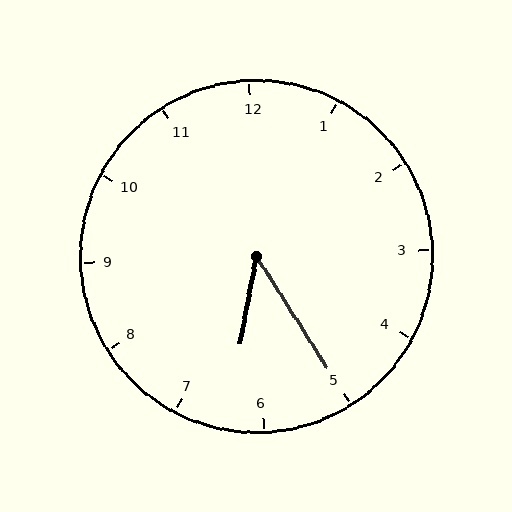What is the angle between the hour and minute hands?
Approximately 42 degrees.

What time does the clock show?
6:25.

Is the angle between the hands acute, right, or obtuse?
It is acute.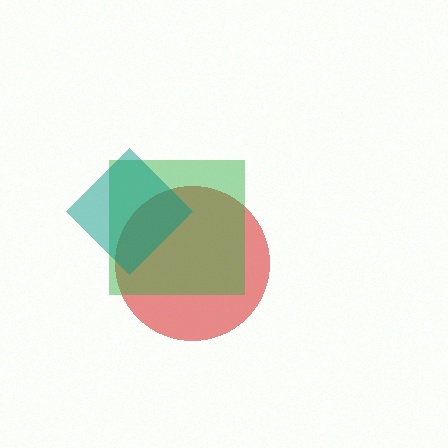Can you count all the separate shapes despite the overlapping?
Yes, there are 3 separate shapes.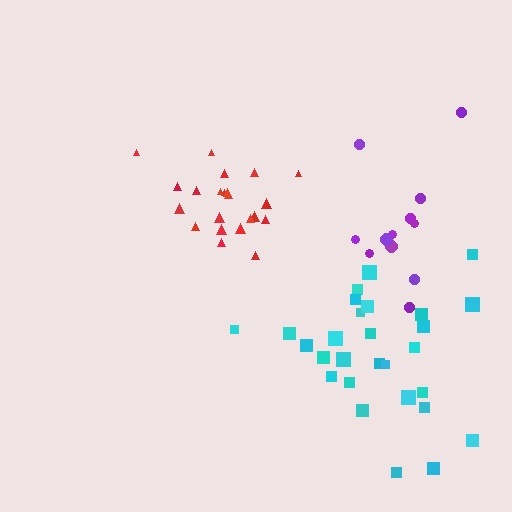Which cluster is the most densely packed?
Red.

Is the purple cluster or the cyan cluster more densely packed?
Cyan.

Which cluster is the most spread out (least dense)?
Purple.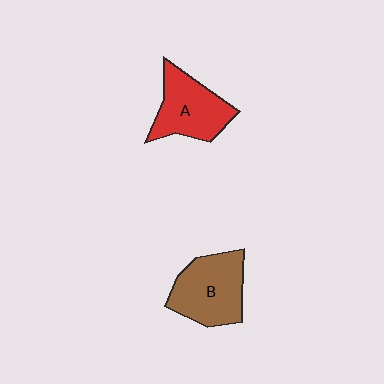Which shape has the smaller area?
Shape A (red).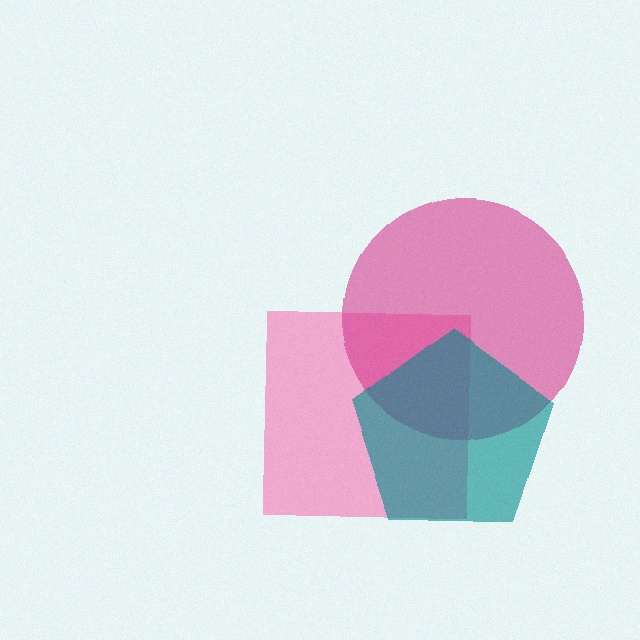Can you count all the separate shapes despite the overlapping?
Yes, there are 3 separate shapes.